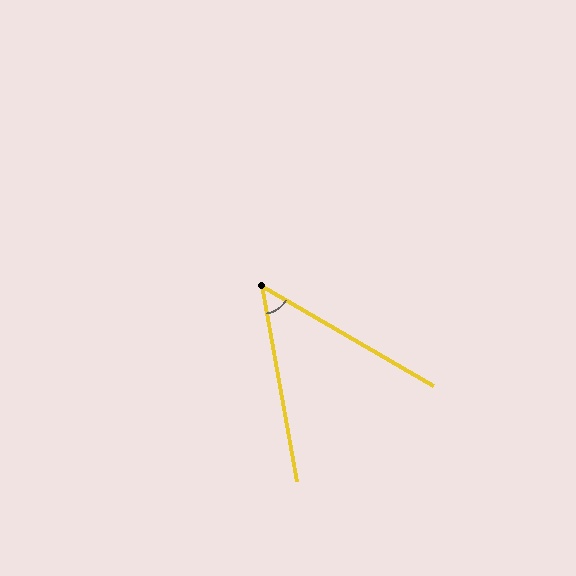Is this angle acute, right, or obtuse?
It is acute.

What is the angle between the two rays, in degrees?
Approximately 50 degrees.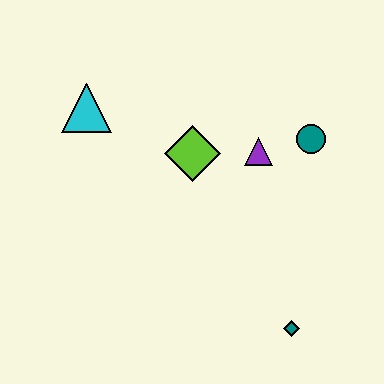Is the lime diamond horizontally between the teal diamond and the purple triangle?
No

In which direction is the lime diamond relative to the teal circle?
The lime diamond is to the left of the teal circle.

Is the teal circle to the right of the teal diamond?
Yes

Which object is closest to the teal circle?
The purple triangle is closest to the teal circle.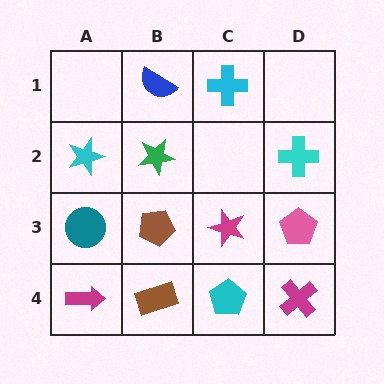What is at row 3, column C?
A magenta star.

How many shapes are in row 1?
2 shapes.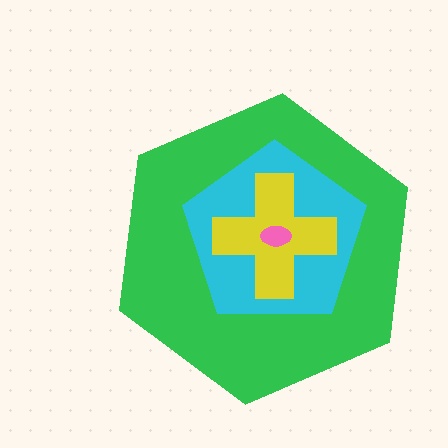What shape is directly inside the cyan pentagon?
The yellow cross.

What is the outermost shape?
The green hexagon.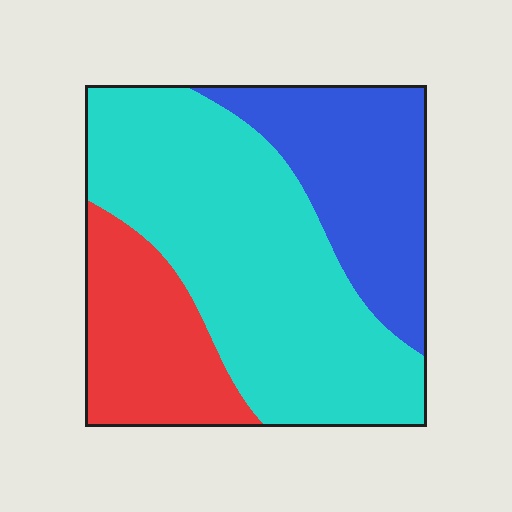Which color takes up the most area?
Cyan, at roughly 55%.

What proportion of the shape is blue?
Blue takes up between a sixth and a third of the shape.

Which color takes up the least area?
Red, at roughly 20%.